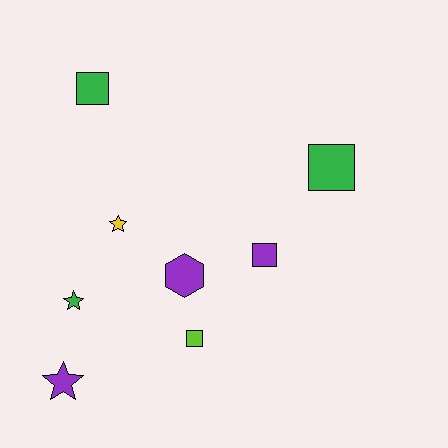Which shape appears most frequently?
Square, with 4 objects.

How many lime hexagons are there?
There are no lime hexagons.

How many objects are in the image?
There are 8 objects.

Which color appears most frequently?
Green, with 3 objects.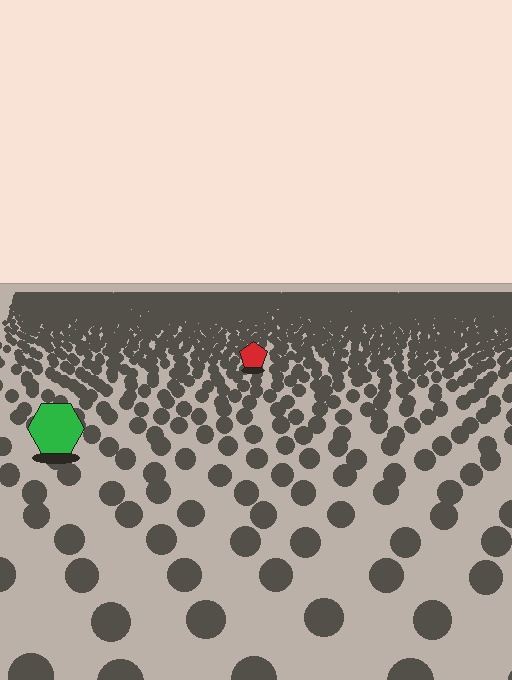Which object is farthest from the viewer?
The red pentagon is farthest from the viewer. It appears smaller and the ground texture around it is denser.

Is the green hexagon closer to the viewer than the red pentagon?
Yes. The green hexagon is closer — you can tell from the texture gradient: the ground texture is coarser near it.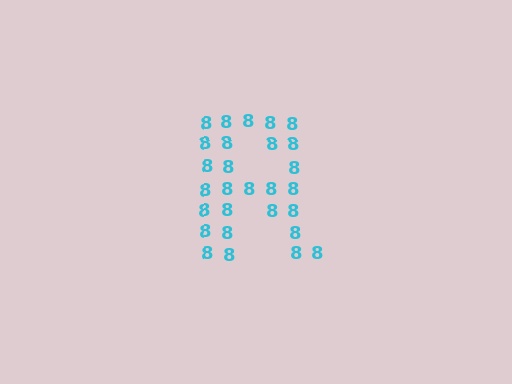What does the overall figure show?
The overall figure shows the letter R.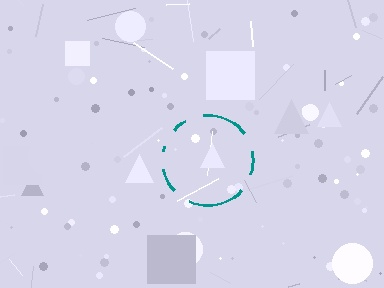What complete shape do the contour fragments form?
The contour fragments form a circle.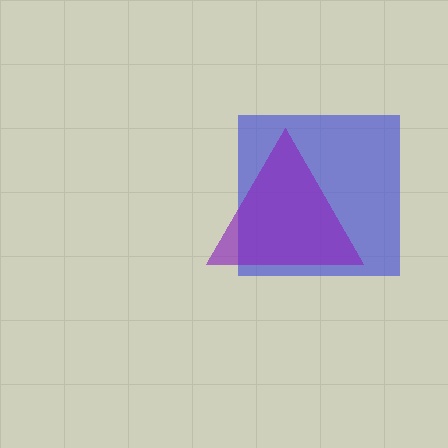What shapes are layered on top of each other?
The layered shapes are: a blue square, a purple triangle.